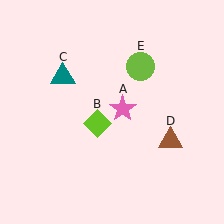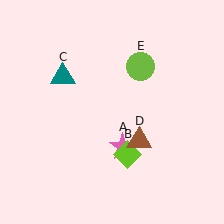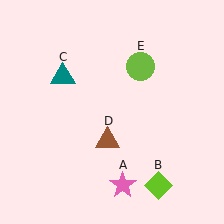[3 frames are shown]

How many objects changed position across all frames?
3 objects changed position: pink star (object A), lime diamond (object B), brown triangle (object D).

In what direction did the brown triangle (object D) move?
The brown triangle (object D) moved left.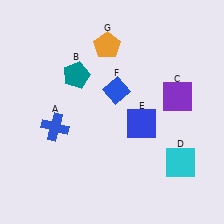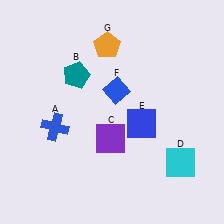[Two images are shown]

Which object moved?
The purple square (C) moved left.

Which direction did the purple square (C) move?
The purple square (C) moved left.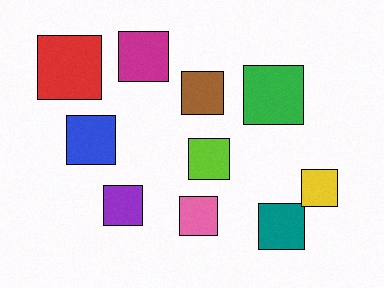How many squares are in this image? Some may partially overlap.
There are 10 squares.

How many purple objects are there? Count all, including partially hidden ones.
There is 1 purple object.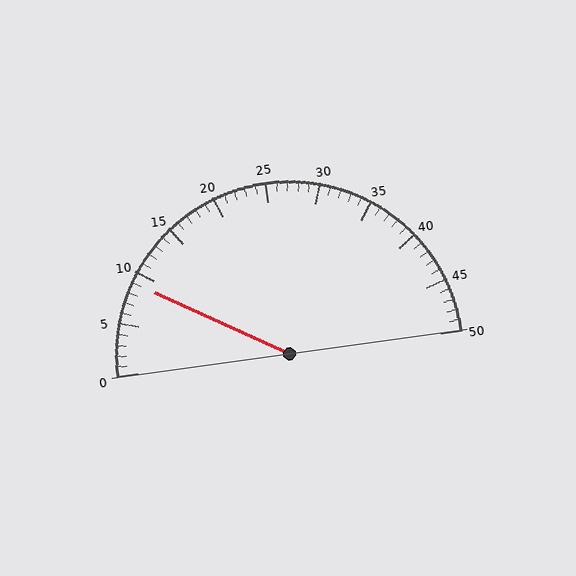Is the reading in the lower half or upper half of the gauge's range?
The reading is in the lower half of the range (0 to 50).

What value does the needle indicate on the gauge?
The needle indicates approximately 9.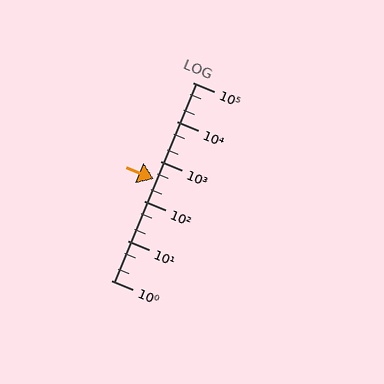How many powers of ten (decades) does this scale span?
The scale spans 5 decades, from 1 to 100000.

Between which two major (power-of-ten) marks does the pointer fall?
The pointer is between 100 and 1000.